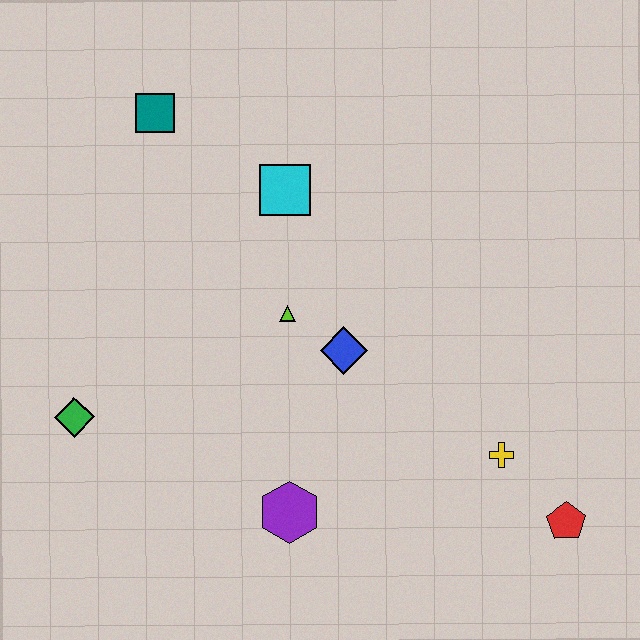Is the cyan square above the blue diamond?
Yes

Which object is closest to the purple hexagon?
The blue diamond is closest to the purple hexagon.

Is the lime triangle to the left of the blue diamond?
Yes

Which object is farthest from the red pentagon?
The teal square is farthest from the red pentagon.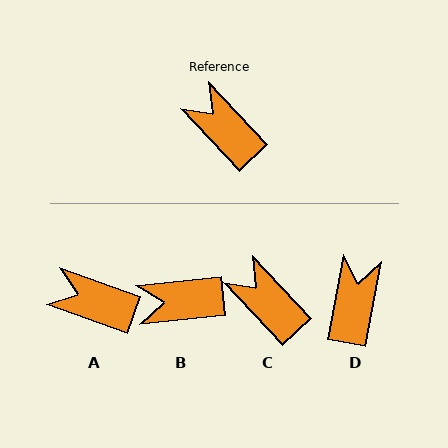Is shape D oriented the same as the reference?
No, it is off by about 54 degrees.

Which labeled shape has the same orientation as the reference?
C.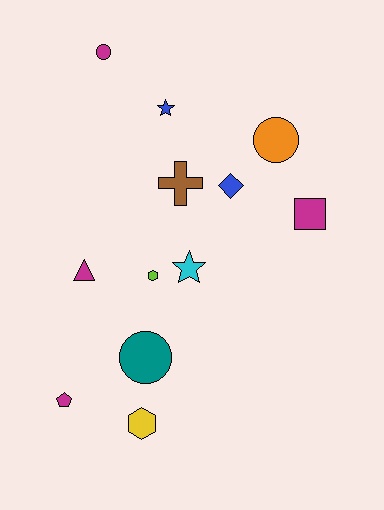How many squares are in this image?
There is 1 square.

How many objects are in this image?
There are 12 objects.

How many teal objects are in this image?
There is 1 teal object.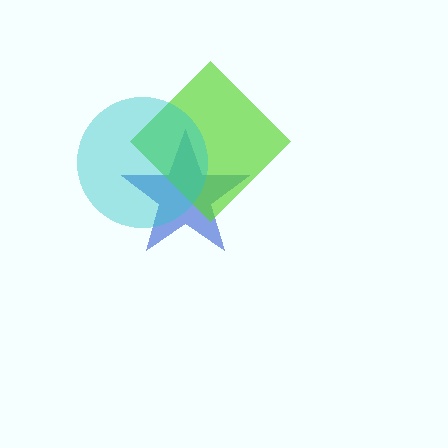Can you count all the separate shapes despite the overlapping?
Yes, there are 3 separate shapes.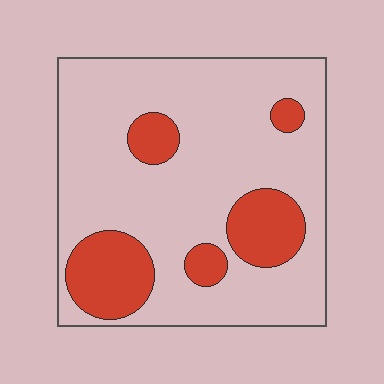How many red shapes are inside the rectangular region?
5.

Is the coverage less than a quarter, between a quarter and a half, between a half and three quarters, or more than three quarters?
Less than a quarter.